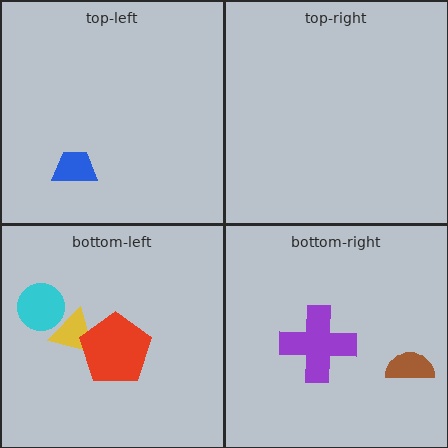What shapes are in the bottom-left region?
The cyan circle, the yellow triangle, the red pentagon.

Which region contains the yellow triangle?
The bottom-left region.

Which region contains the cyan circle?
The bottom-left region.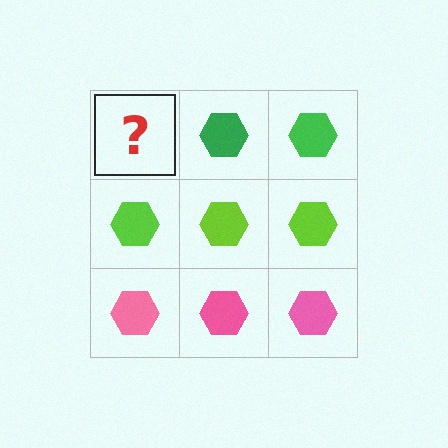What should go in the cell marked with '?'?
The missing cell should contain a green hexagon.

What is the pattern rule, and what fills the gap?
The rule is that each row has a consistent color. The gap should be filled with a green hexagon.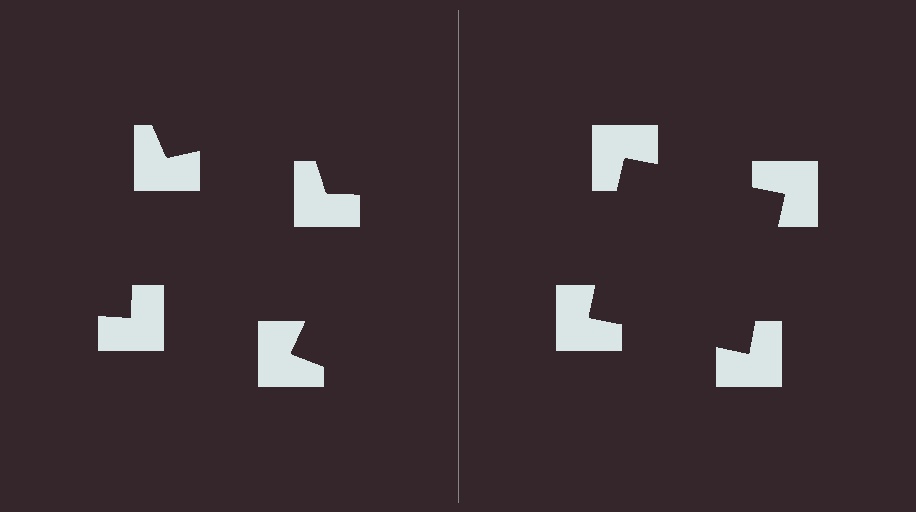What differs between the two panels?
The notched squares are positioned identically on both sides; only the wedge orientations differ. On the right they align to a square; on the left they are misaligned.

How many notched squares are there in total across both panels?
8 — 4 on each side.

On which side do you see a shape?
An illusory square appears on the right side. On the left side the wedge cuts are rotated, so no coherent shape forms.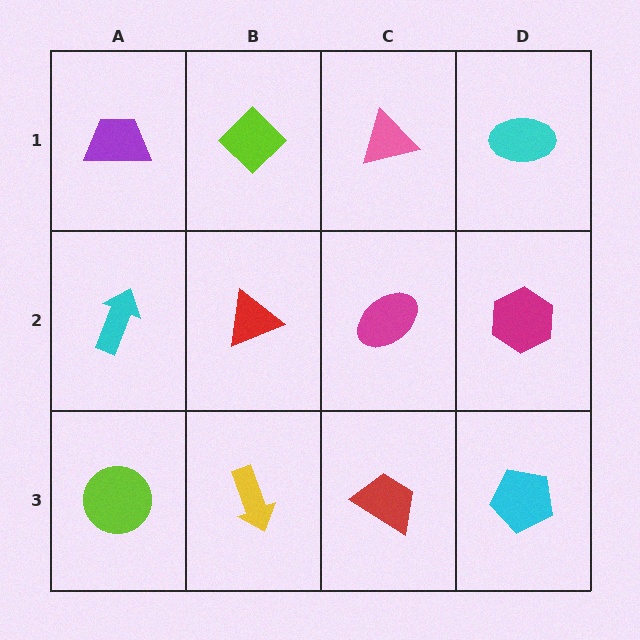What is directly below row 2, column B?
A yellow arrow.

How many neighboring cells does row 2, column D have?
3.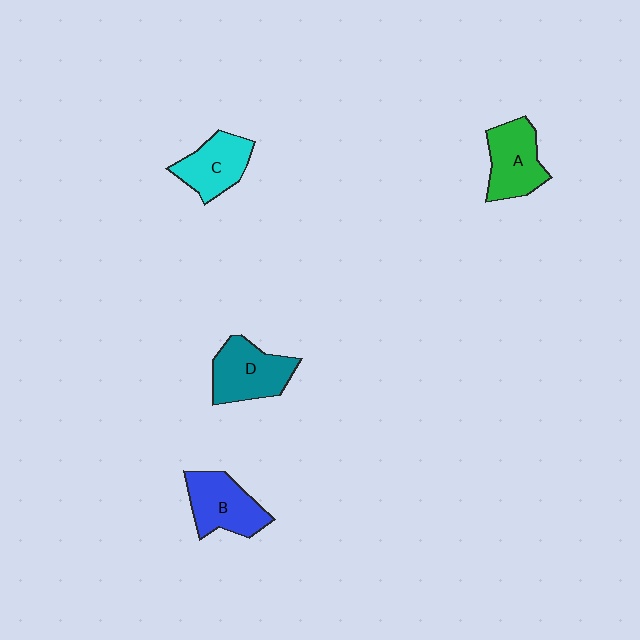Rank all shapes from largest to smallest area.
From largest to smallest: D (teal), B (blue), A (green), C (cyan).